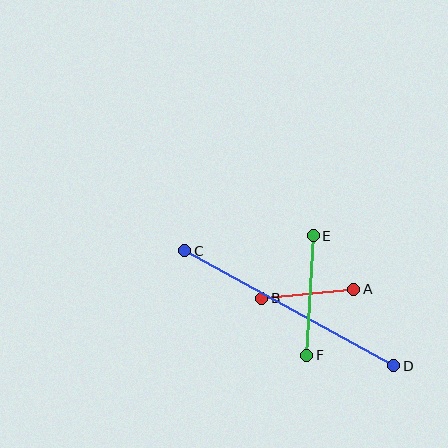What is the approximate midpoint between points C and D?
The midpoint is at approximately (289, 308) pixels.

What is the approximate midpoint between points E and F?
The midpoint is at approximately (310, 296) pixels.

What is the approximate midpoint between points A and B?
The midpoint is at approximately (308, 294) pixels.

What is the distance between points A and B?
The distance is approximately 93 pixels.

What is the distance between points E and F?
The distance is approximately 120 pixels.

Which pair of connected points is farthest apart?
Points C and D are farthest apart.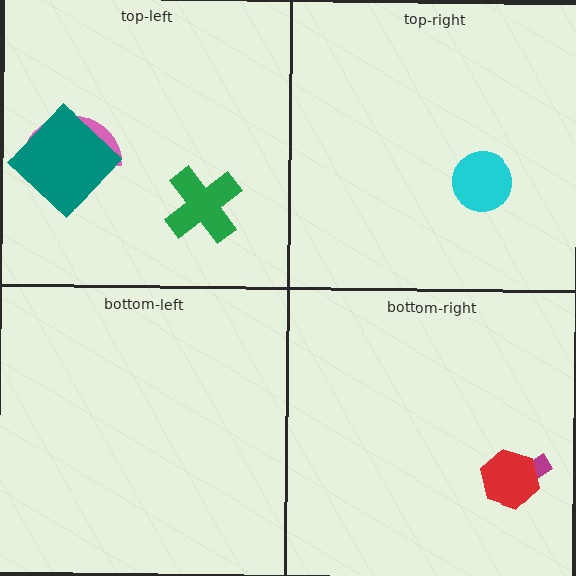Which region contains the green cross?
The top-left region.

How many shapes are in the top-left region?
3.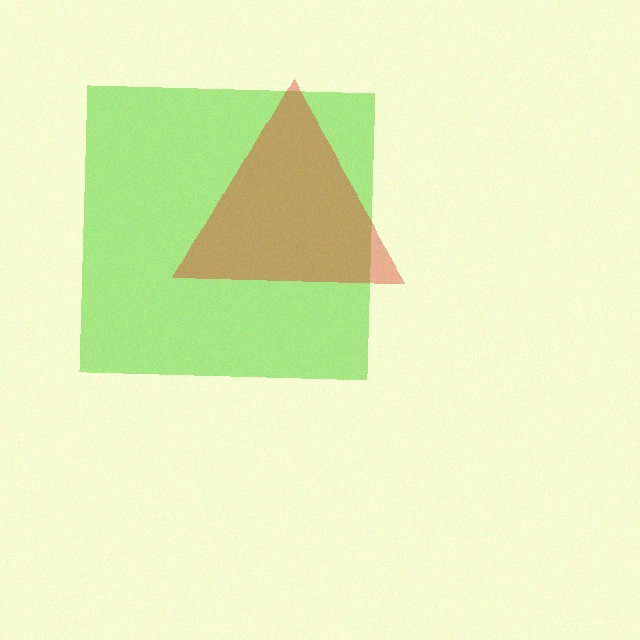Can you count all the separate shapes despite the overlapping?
Yes, there are 2 separate shapes.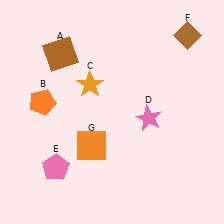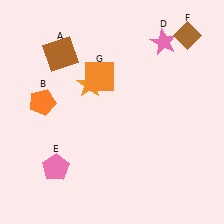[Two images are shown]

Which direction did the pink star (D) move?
The pink star (D) moved up.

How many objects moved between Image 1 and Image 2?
2 objects moved between the two images.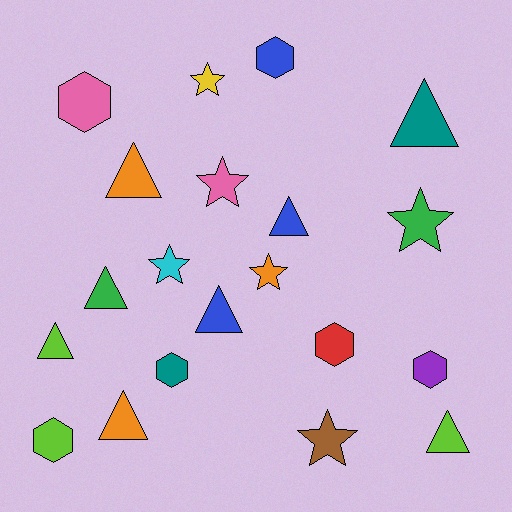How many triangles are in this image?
There are 8 triangles.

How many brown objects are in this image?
There is 1 brown object.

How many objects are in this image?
There are 20 objects.